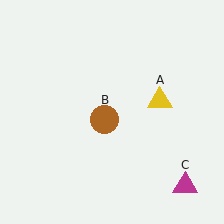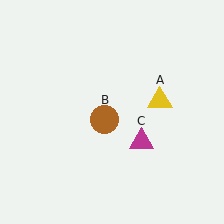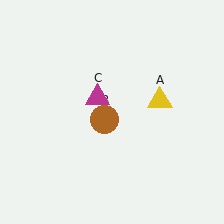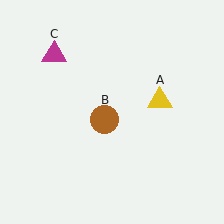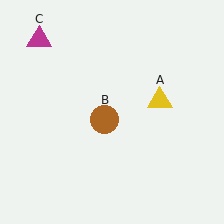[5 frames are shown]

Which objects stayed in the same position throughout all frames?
Yellow triangle (object A) and brown circle (object B) remained stationary.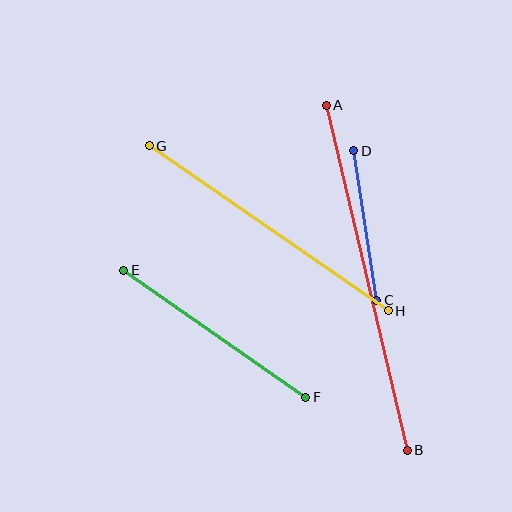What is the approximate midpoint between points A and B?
The midpoint is at approximately (367, 278) pixels.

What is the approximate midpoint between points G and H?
The midpoint is at approximately (269, 228) pixels.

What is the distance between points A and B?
The distance is approximately 354 pixels.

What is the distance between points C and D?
The distance is approximately 151 pixels.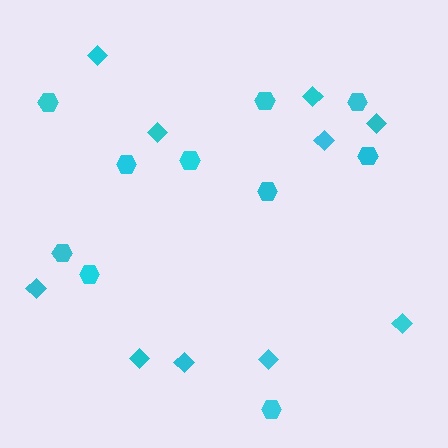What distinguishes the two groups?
There are 2 groups: one group of diamonds (10) and one group of hexagons (10).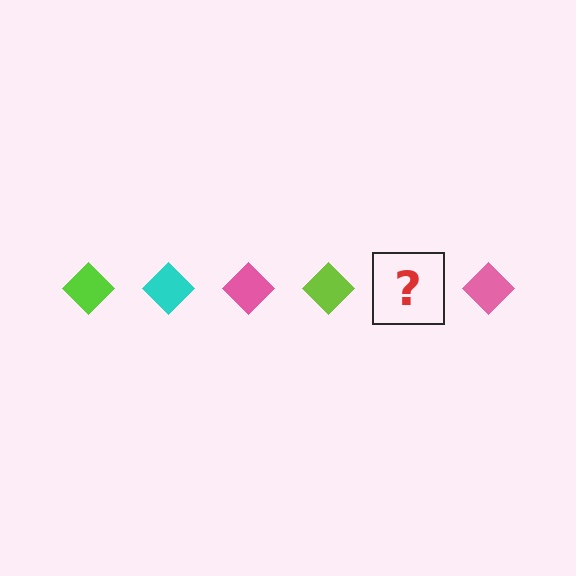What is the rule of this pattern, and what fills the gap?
The rule is that the pattern cycles through lime, cyan, pink diamonds. The gap should be filled with a cyan diamond.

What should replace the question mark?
The question mark should be replaced with a cyan diamond.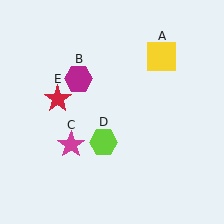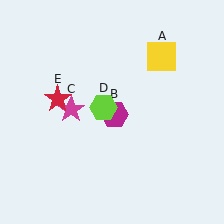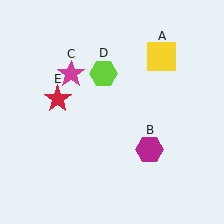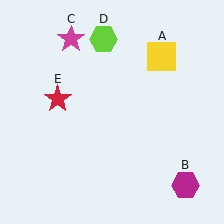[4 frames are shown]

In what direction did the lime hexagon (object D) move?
The lime hexagon (object D) moved up.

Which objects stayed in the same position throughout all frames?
Yellow square (object A) and red star (object E) remained stationary.